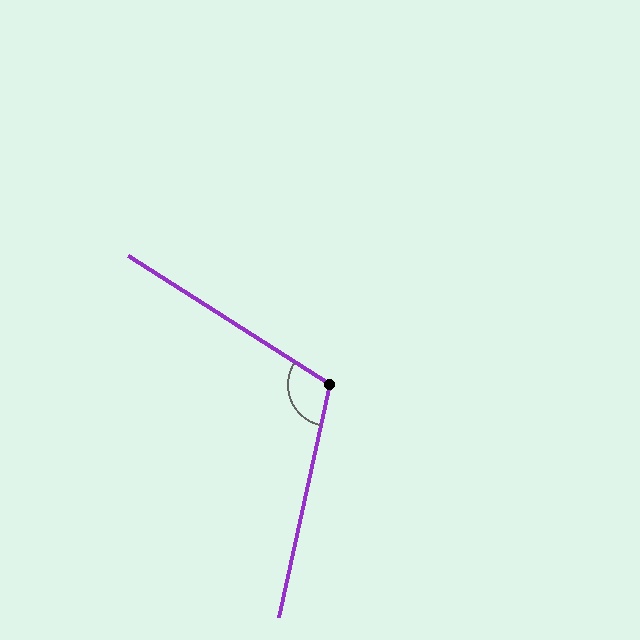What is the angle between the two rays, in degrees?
Approximately 110 degrees.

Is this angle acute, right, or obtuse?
It is obtuse.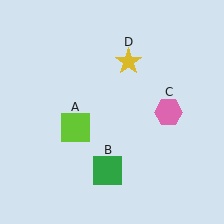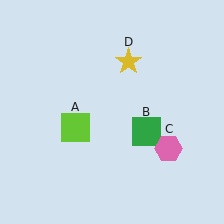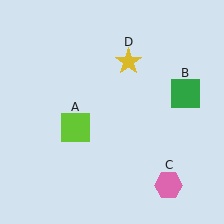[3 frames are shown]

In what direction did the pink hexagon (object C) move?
The pink hexagon (object C) moved down.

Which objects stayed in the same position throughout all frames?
Lime square (object A) and yellow star (object D) remained stationary.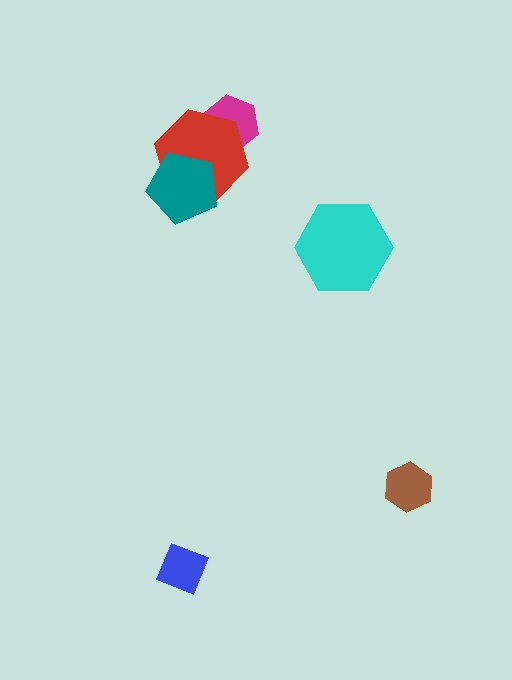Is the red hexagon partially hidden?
Yes, it is partially covered by another shape.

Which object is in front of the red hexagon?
The teal pentagon is in front of the red hexagon.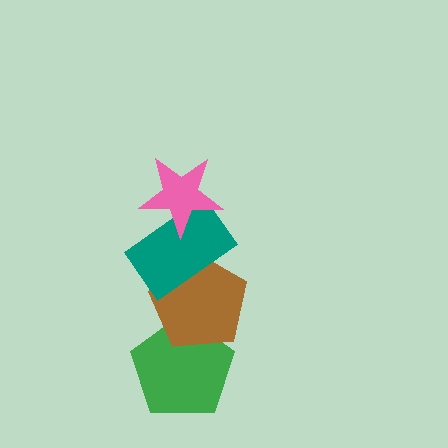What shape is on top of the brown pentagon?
The teal rectangle is on top of the brown pentagon.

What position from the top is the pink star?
The pink star is 1st from the top.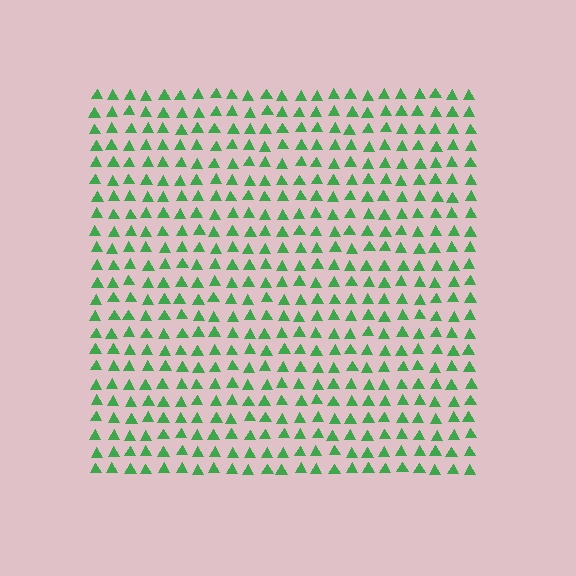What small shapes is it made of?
It is made of small triangles.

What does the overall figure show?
The overall figure shows a square.